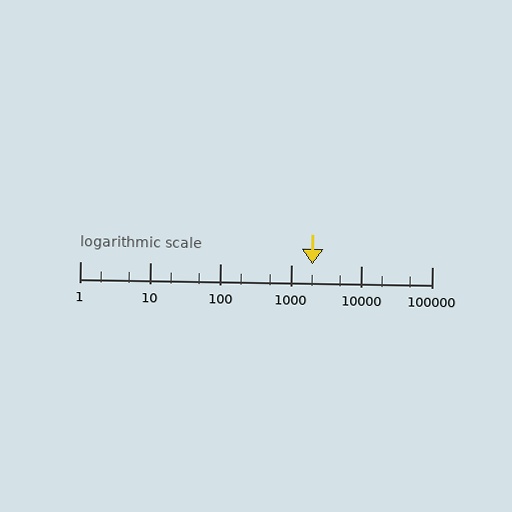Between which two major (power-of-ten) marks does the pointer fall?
The pointer is between 1000 and 10000.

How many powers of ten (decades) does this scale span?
The scale spans 5 decades, from 1 to 100000.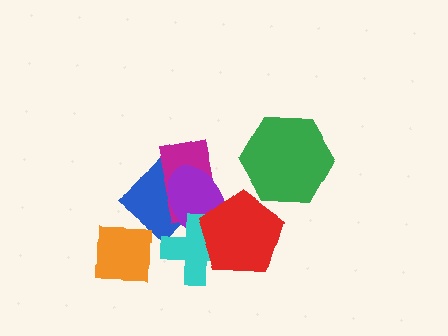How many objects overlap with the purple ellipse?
4 objects overlap with the purple ellipse.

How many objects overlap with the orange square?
0 objects overlap with the orange square.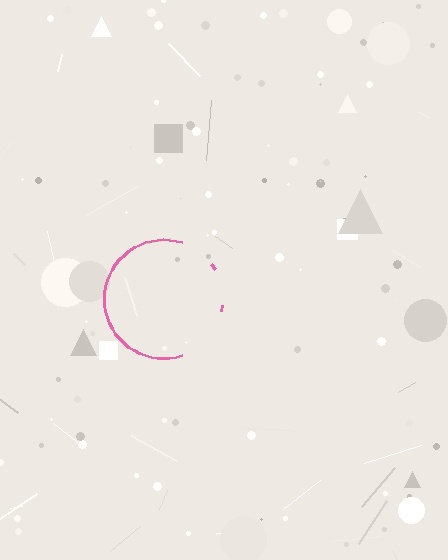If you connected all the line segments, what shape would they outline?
They would outline a circle.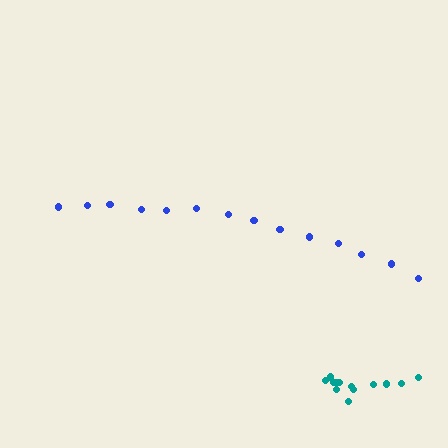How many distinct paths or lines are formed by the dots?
There are 2 distinct paths.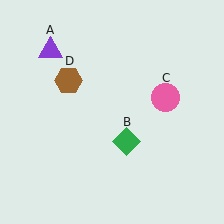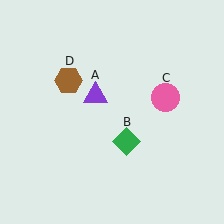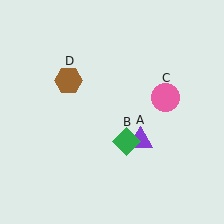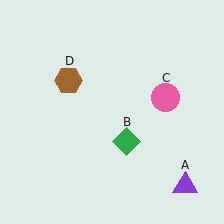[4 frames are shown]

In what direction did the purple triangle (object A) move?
The purple triangle (object A) moved down and to the right.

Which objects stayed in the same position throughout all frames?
Green diamond (object B) and pink circle (object C) and brown hexagon (object D) remained stationary.